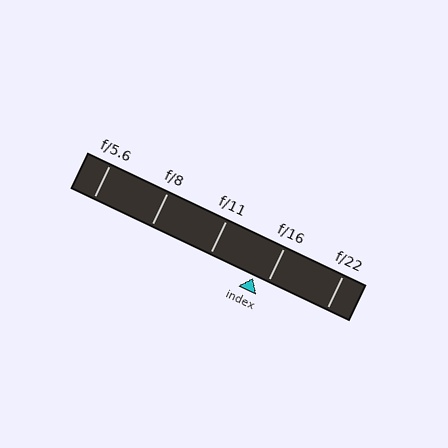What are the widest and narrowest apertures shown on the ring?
The widest aperture shown is f/5.6 and the narrowest is f/22.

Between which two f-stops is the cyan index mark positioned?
The index mark is between f/11 and f/16.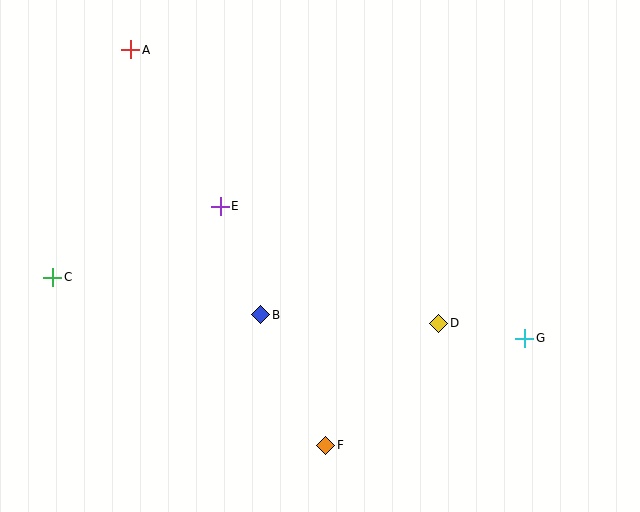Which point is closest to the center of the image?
Point B at (261, 315) is closest to the center.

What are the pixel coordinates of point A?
Point A is at (131, 50).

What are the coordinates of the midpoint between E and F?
The midpoint between E and F is at (273, 326).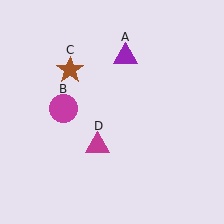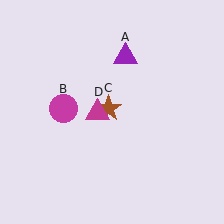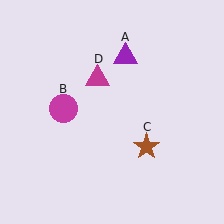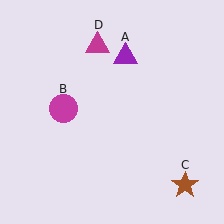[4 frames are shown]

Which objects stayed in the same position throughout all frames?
Purple triangle (object A) and magenta circle (object B) remained stationary.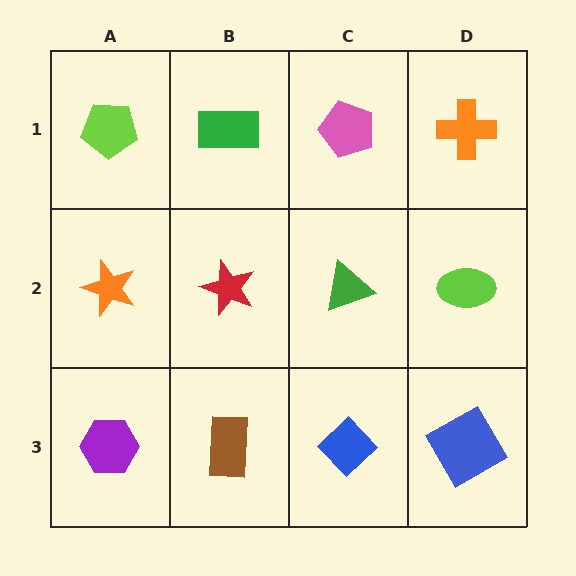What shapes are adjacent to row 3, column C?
A green triangle (row 2, column C), a brown rectangle (row 3, column B), a blue square (row 3, column D).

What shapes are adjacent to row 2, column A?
A lime pentagon (row 1, column A), a purple hexagon (row 3, column A), a red star (row 2, column B).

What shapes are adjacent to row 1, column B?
A red star (row 2, column B), a lime pentagon (row 1, column A), a pink pentagon (row 1, column C).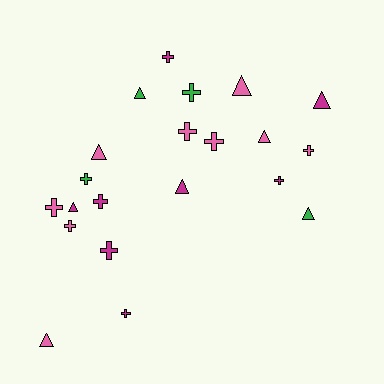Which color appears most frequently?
Pink, with 9 objects.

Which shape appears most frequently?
Cross, with 12 objects.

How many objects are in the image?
There are 21 objects.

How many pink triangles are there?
There are 4 pink triangles.